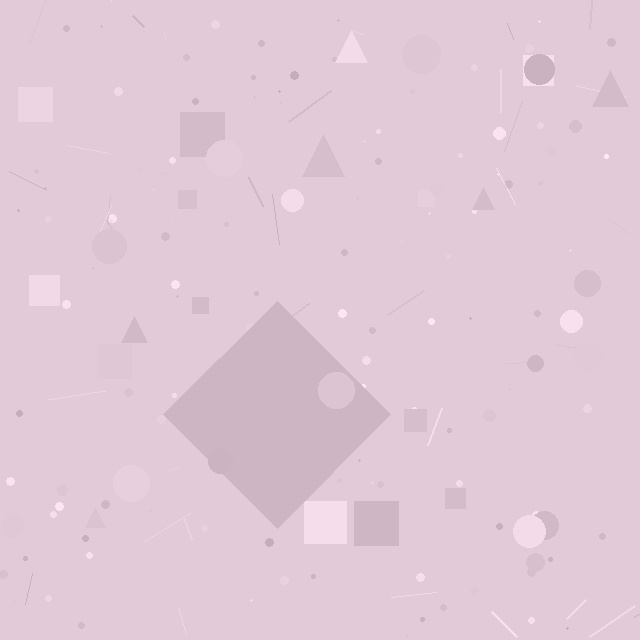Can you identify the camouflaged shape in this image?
The camouflaged shape is a diamond.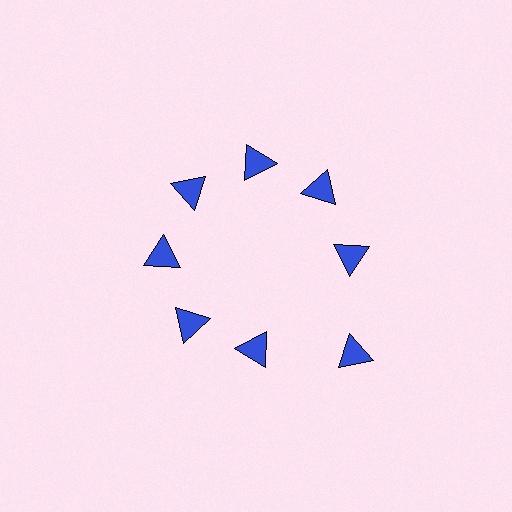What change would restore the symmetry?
The symmetry would be restored by moving it inward, back onto the ring so that all 8 triangles sit at equal angles and equal distance from the center.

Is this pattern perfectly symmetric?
No. The 8 blue triangles are arranged in a ring, but one element near the 4 o'clock position is pushed outward from the center, breaking the 8-fold rotational symmetry.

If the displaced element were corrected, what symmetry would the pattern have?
It would have 8-fold rotational symmetry — the pattern would map onto itself every 45 degrees.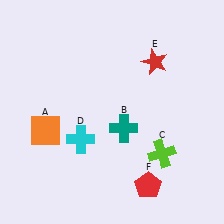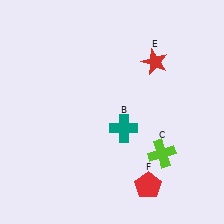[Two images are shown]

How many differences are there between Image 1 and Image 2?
There are 2 differences between the two images.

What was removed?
The cyan cross (D), the orange square (A) were removed in Image 2.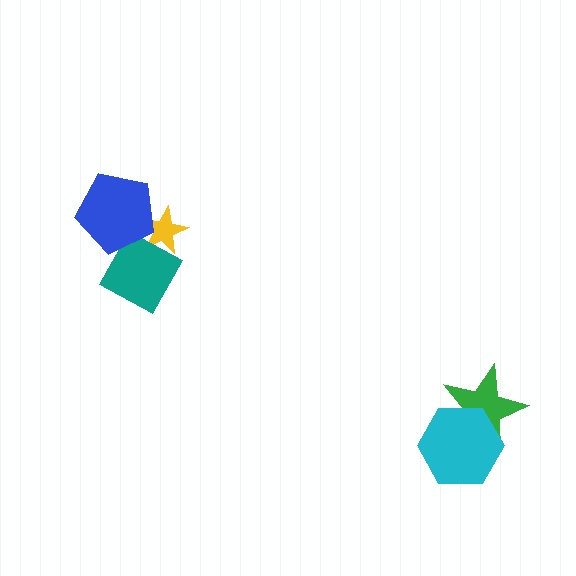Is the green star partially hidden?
Yes, it is partially covered by another shape.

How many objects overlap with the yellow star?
2 objects overlap with the yellow star.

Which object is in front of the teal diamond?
The blue pentagon is in front of the teal diamond.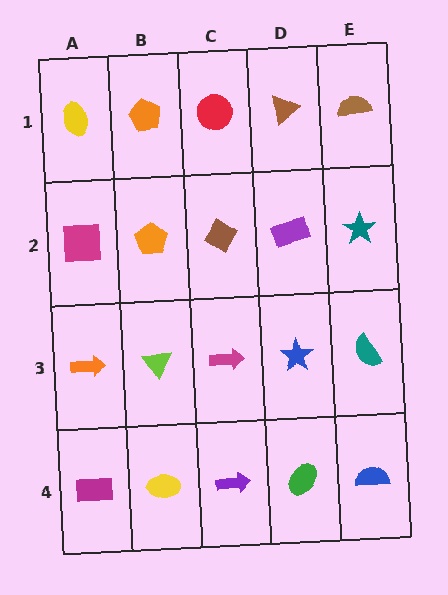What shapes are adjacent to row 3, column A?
A magenta square (row 2, column A), a magenta rectangle (row 4, column A), a lime triangle (row 3, column B).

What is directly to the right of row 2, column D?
A teal star.